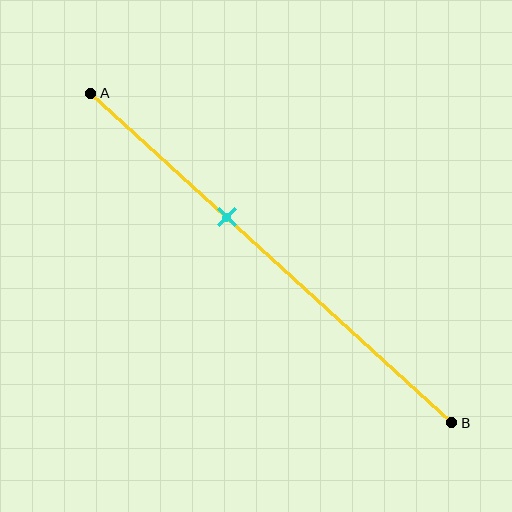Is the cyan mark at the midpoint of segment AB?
No, the mark is at about 40% from A, not at the 50% midpoint.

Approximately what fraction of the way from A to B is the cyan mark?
The cyan mark is approximately 40% of the way from A to B.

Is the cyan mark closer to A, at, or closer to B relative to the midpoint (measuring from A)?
The cyan mark is closer to point A than the midpoint of segment AB.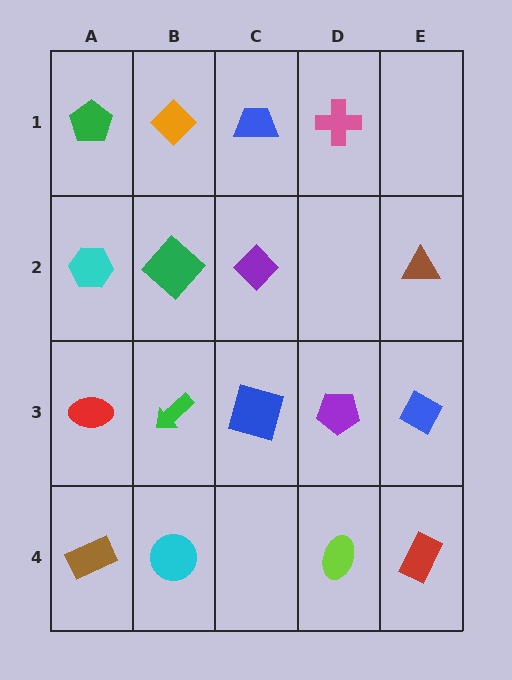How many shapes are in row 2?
4 shapes.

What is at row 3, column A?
A red ellipse.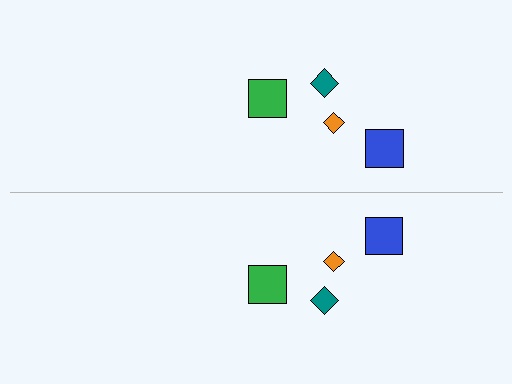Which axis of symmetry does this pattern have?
The pattern has a horizontal axis of symmetry running through the center of the image.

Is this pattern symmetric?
Yes, this pattern has bilateral (reflection) symmetry.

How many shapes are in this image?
There are 8 shapes in this image.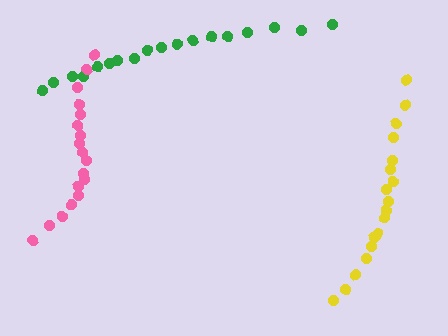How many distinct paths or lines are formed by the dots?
There are 3 distinct paths.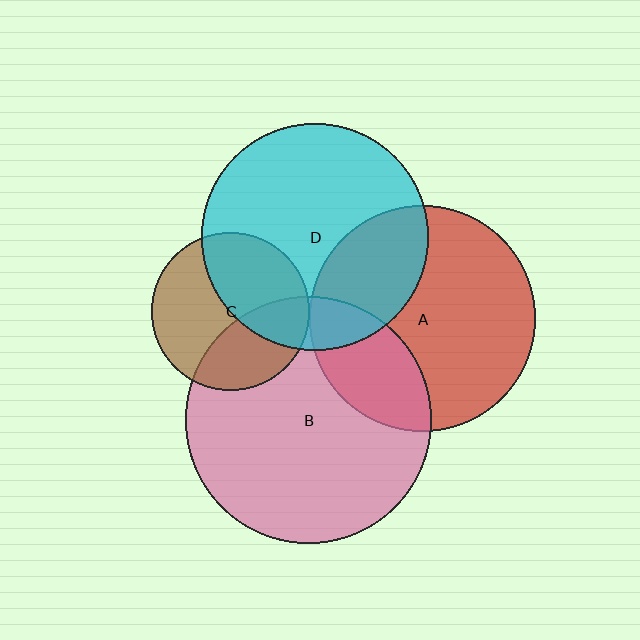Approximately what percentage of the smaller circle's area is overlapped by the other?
Approximately 30%.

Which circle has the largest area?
Circle B (pink).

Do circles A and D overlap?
Yes.